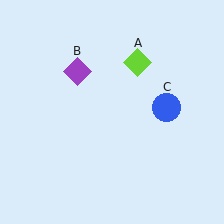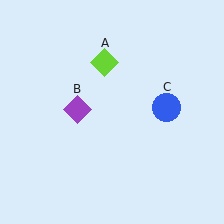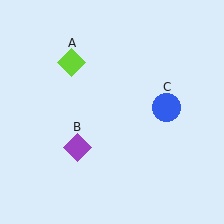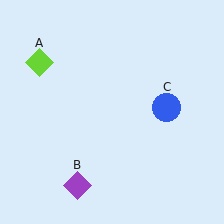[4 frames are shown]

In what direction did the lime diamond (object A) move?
The lime diamond (object A) moved left.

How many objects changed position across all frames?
2 objects changed position: lime diamond (object A), purple diamond (object B).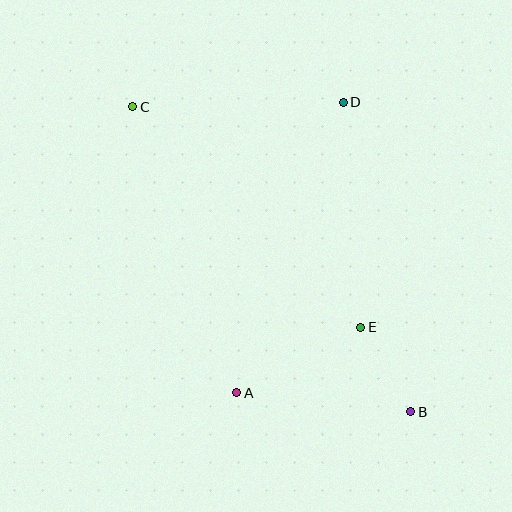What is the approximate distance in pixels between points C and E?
The distance between C and E is approximately 317 pixels.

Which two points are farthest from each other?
Points B and C are farthest from each other.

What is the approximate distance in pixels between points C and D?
The distance between C and D is approximately 211 pixels.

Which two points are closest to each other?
Points B and E are closest to each other.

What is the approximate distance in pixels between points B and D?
The distance between B and D is approximately 316 pixels.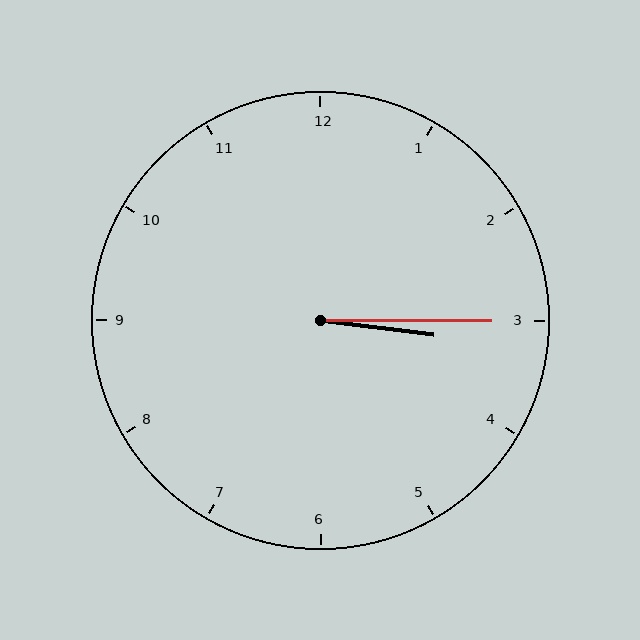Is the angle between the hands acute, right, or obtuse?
It is acute.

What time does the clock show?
3:15.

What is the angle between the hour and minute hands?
Approximately 8 degrees.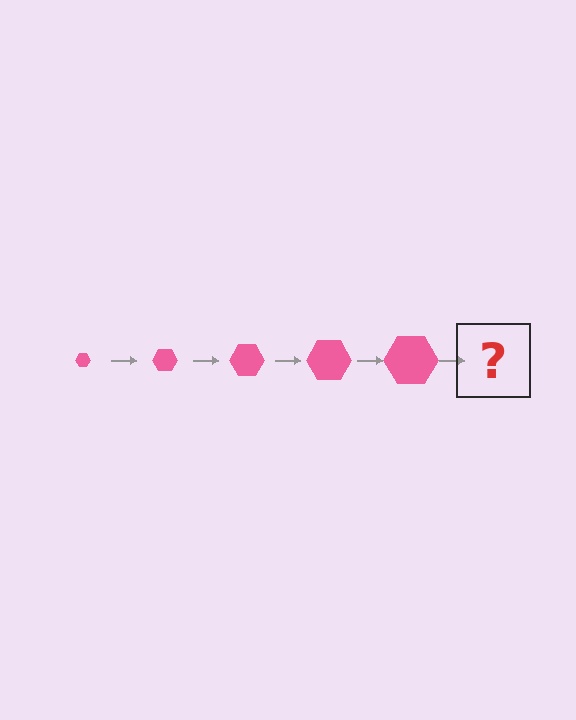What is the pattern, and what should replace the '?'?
The pattern is that the hexagon gets progressively larger each step. The '?' should be a pink hexagon, larger than the previous one.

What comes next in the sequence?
The next element should be a pink hexagon, larger than the previous one.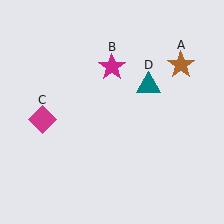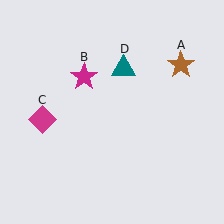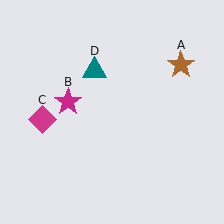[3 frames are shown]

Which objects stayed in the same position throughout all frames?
Brown star (object A) and magenta diamond (object C) remained stationary.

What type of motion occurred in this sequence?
The magenta star (object B), teal triangle (object D) rotated counterclockwise around the center of the scene.